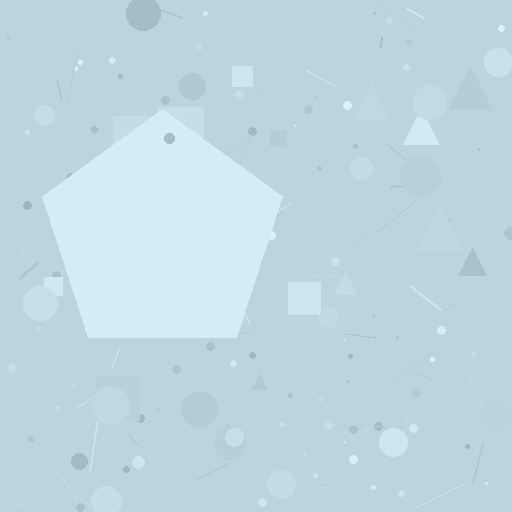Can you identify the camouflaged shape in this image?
The camouflaged shape is a pentagon.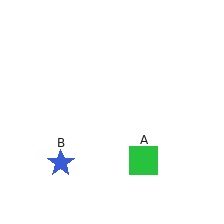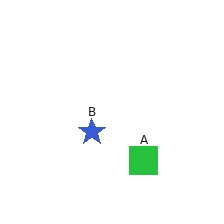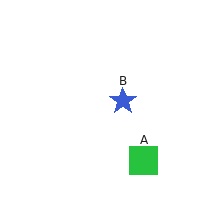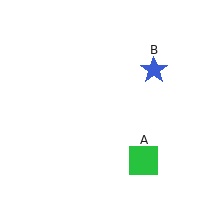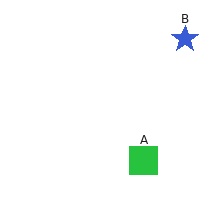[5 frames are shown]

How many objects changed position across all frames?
1 object changed position: blue star (object B).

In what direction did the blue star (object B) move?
The blue star (object B) moved up and to the right.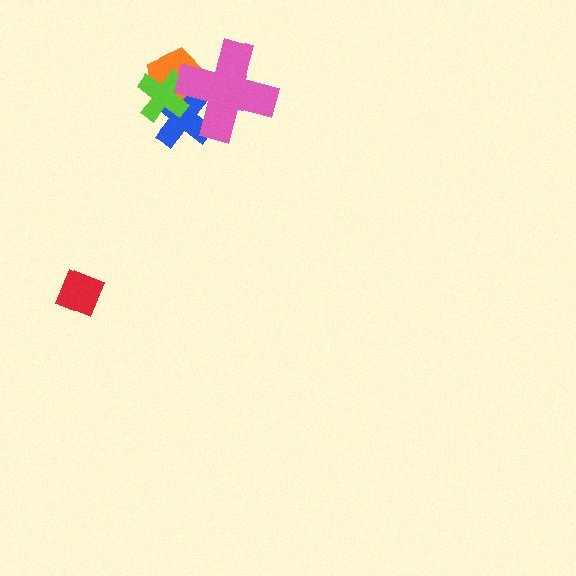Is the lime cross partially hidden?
Yes, it is partially covered by another shape.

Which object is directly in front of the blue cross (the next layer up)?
The lime cross is directly in front of the blue cross.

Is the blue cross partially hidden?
Yes, it is partially covered by another shape.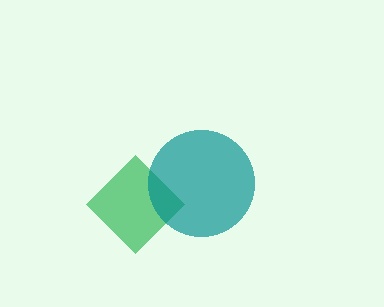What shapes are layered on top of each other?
The layered shapes are: a green diamond, a teal circle.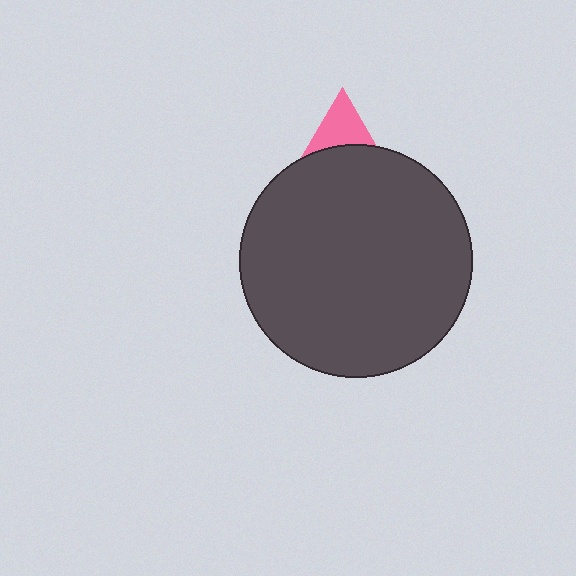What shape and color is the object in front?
The object in front is a dark gray circle.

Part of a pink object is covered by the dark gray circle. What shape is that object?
It is a triangle.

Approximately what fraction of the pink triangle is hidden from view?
Roughly 63% of the pink triangle is hidden behind the dark gray circle.